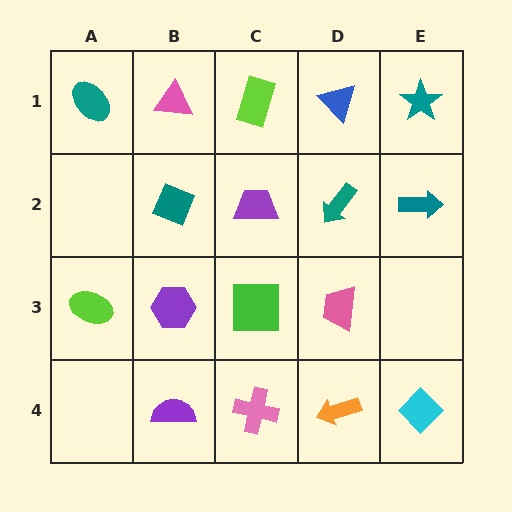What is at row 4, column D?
An orange arrow.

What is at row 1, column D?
A blue triangle.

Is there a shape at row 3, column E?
No, that cell is empty.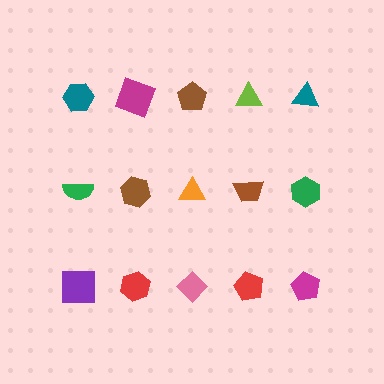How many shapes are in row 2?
5 shapes.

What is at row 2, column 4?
A brown trapezoid.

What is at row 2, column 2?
A brown hexagon.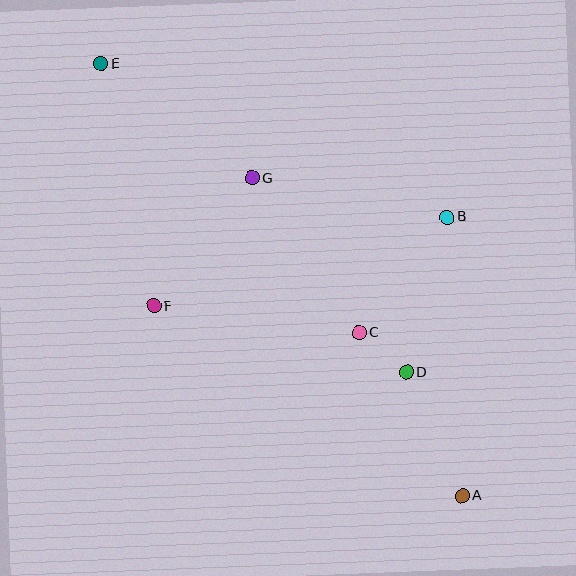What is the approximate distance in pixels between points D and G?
The distance between D and G is approximately 248 pixels.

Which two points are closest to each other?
Points C and D are closest to each other.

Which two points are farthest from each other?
Points A and E are farthest from each other.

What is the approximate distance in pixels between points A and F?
The distance between A and F is approximately 363 pixels.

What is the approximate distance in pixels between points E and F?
The distance between E and F is approximately 248 pixels.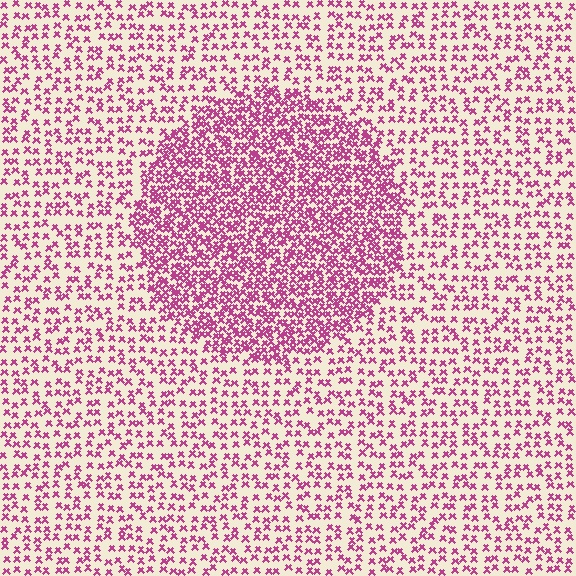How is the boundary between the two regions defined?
The boundary is defined by a change in element density (approximately 2.2x ratio). All elements are the same color, size, and shape.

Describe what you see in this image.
The image contains small magenta elements arranged at two different densities. A circle-shaped region is visible where the elements are more densely packed than the surrounding area.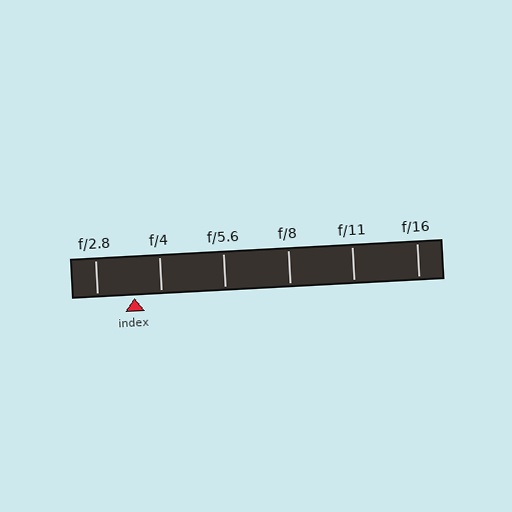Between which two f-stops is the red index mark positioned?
The index mark is between f/2.8 and f/4.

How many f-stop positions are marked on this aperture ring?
There are 6 f-stop positions marked.